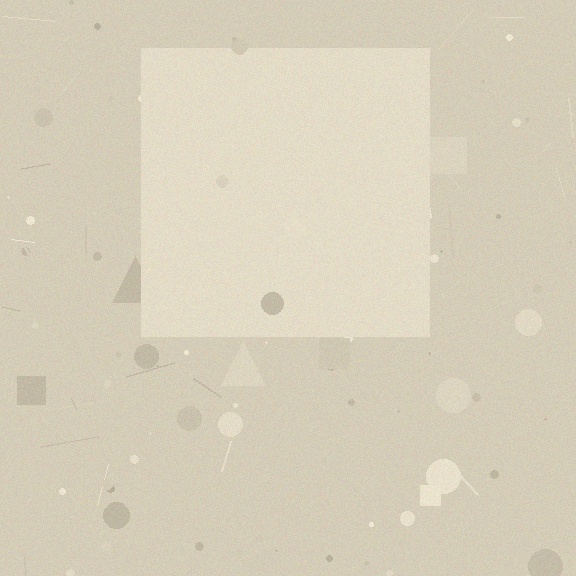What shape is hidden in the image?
A square is hidden in the image.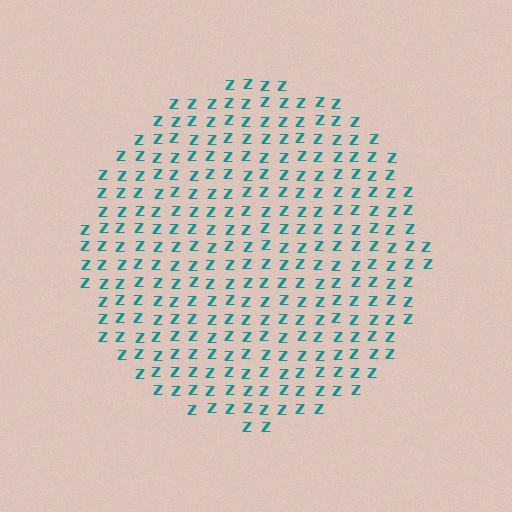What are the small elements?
The small elements are letter Z's.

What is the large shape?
The large shape is a circle.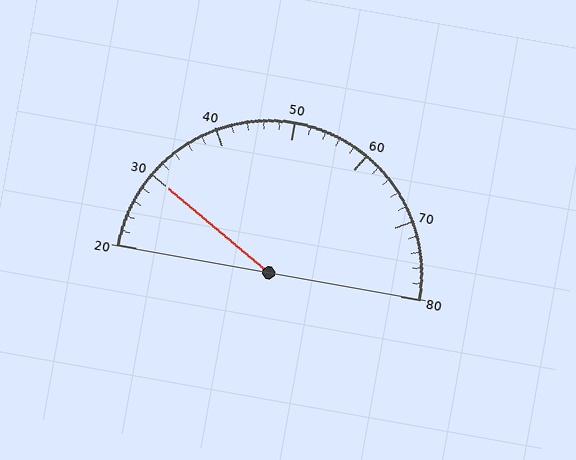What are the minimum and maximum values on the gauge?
The gauge ranges from 20 to 80.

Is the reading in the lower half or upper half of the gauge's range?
The reading is in the lower half of the range (20 to 80).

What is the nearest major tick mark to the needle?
The nearest major tick mark is 30.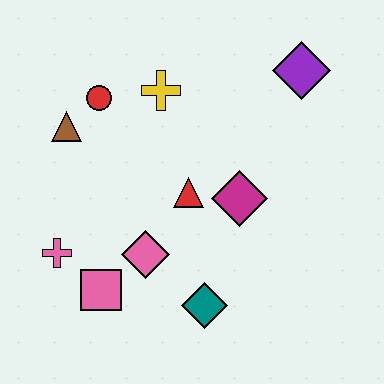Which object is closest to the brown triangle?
The red circle is closest to the brown triangle.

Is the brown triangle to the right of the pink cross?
Yes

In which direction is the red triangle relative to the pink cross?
The red triangle is to the right of the pink cross.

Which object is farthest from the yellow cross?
The teal diamond is farthest from the yellow cross.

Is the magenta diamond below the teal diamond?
No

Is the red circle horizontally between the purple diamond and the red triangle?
No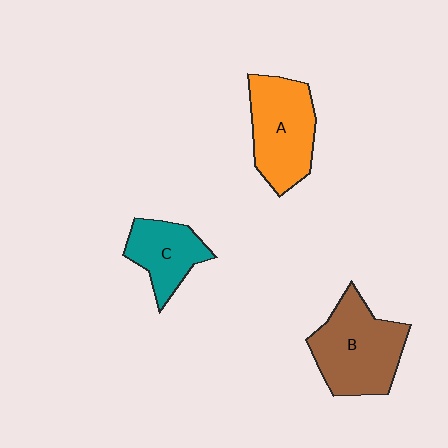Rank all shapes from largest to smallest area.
From largest to smallest: B (brown), A (orange), C (teal).